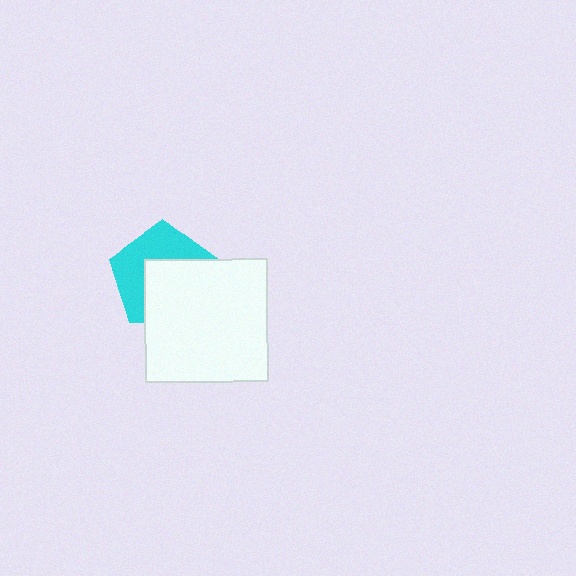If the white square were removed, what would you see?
You would see the complete cyan pentagon.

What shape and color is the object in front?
The object in front is a white square.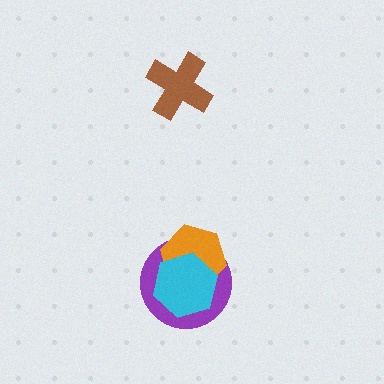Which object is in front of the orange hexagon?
The cyan hexagon is in front of the orange hexagon.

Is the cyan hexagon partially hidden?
No, no other shape covers it.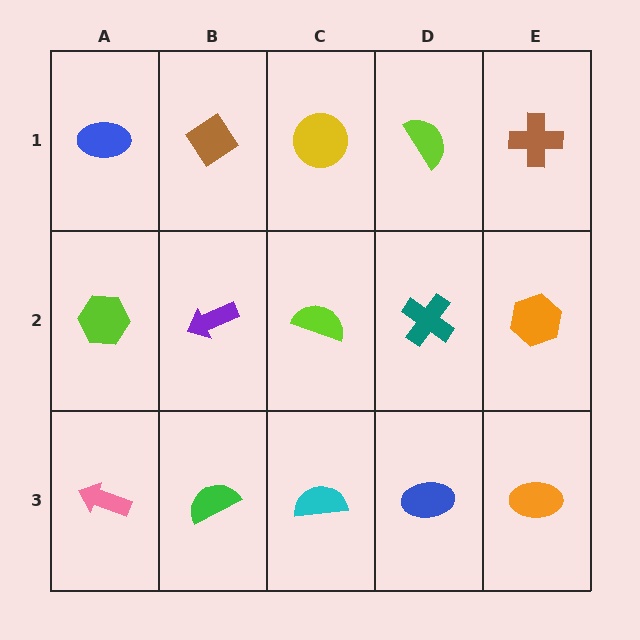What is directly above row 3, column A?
A lime hexagon.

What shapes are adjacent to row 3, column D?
A teal cross (row 2, column D), a cyan semicircle (row 3, column C), an orange ellipse (row 3, column E).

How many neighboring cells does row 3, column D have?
3.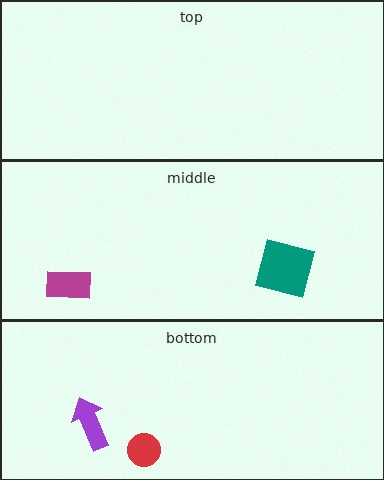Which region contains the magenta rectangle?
The middle region.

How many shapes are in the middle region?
2.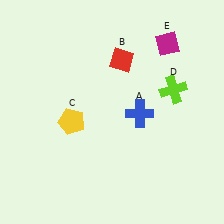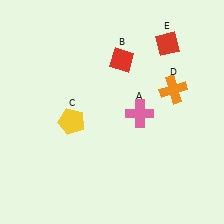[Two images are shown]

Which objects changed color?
A changed from blue to pink. D changed from lime to orange. E changed from magenta to red.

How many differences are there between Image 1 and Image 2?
There are 3 differences between the two images.